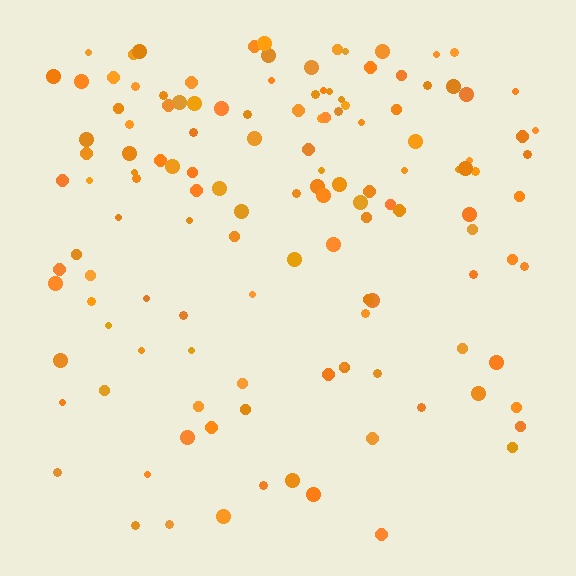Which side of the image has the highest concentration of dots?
The top.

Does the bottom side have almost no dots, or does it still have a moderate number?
Still a moderate number, just noticeably fewer than the top.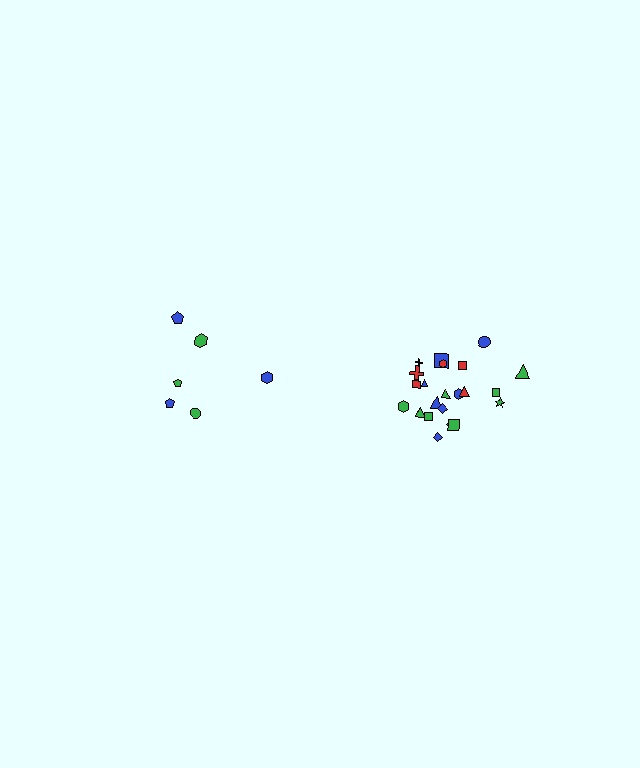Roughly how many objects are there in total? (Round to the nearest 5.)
Roughly 30 objects in total.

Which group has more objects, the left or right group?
The right group.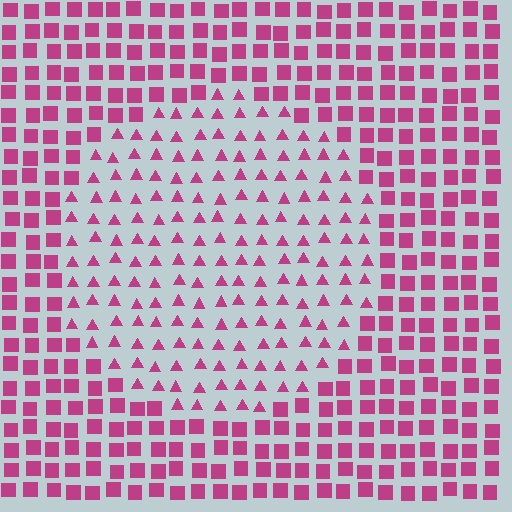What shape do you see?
I see a circle.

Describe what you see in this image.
The image is filled with small magenta elements arranged in a uniform grid. A circle-shaped region contains triangles, while the surrounding area contains squares. The boundary is defined purely by the change in element shape.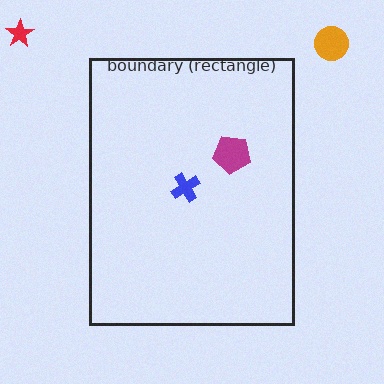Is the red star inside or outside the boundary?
Outside.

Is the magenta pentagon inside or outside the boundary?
Inside.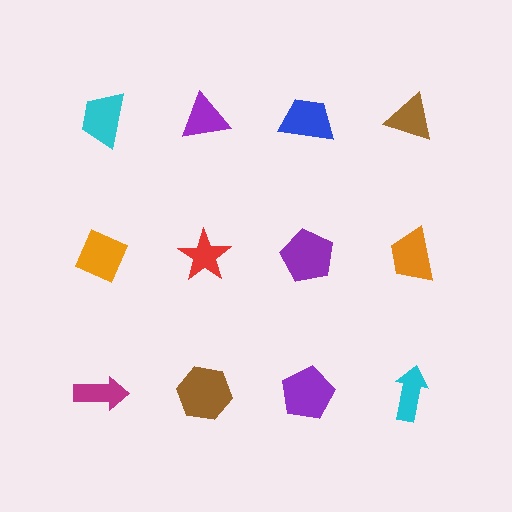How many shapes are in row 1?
4 shapes.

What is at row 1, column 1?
A cyan trapezoid.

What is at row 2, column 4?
An orange trapezoid.